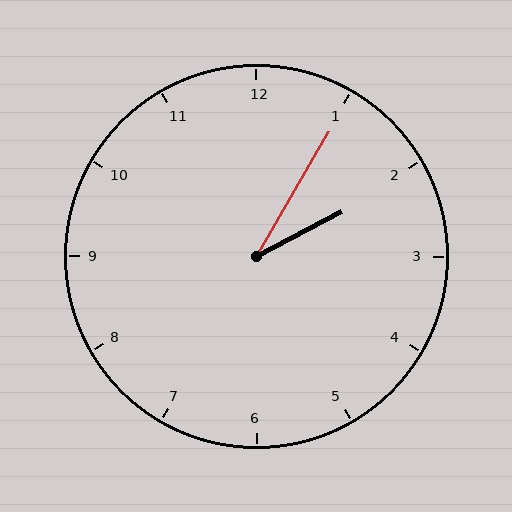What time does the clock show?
2:05.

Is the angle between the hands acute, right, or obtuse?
It is acute.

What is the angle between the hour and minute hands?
Approximately 32 degrees.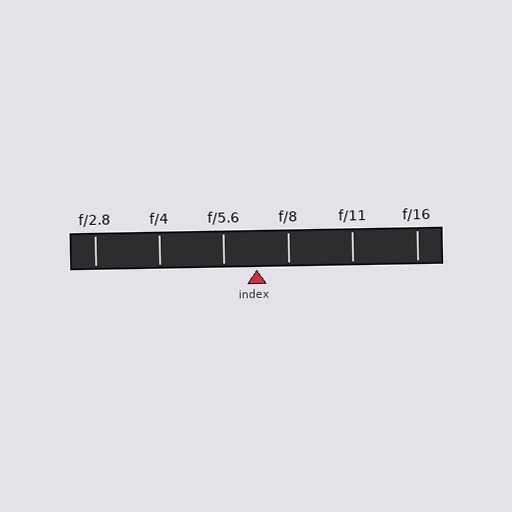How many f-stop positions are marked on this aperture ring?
There are 6 f-stop positions marked.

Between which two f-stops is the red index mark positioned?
The index mark is between f/5.6 and f/8.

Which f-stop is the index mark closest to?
The index mark is closest to f/8.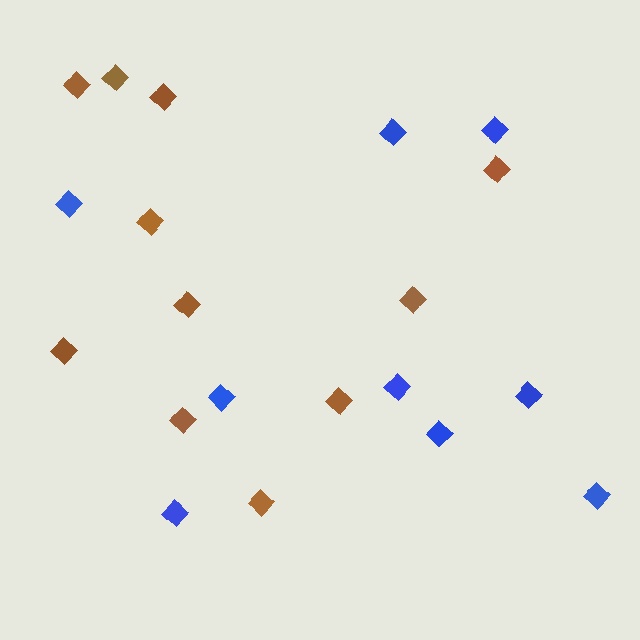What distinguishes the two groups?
There are 2 groups: one group of blue diamonds (9) and one group of brown diamonds (11).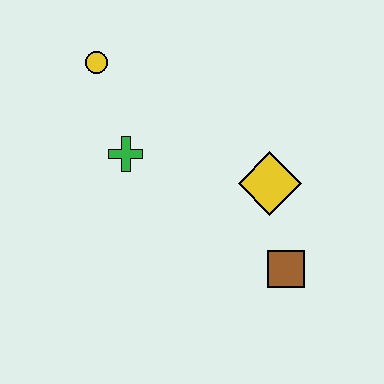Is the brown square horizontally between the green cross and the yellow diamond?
No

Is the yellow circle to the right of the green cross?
No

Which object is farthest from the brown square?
The yellow circle is farthest from the brown square.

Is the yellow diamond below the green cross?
Yes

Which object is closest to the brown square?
The yellow diamond is closest to the brown square.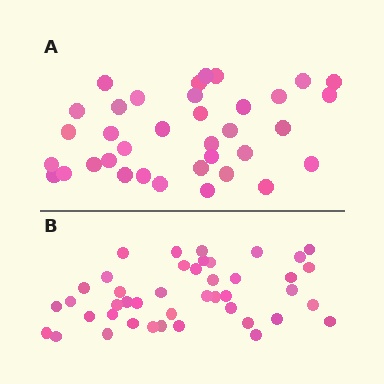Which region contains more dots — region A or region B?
Region B (the bottom region) has more dots.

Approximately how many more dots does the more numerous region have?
Region B has roughly 8 or so more dots than region A.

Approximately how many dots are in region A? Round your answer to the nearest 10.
About 40 dots. (The exact count is 36, which rounds to 40.)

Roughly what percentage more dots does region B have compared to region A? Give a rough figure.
About 20% more.